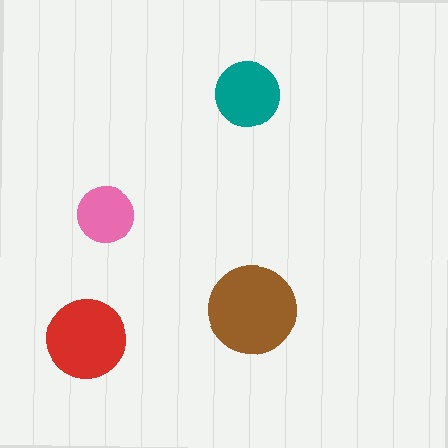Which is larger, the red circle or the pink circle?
The red one.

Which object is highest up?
The teal circle is topmost.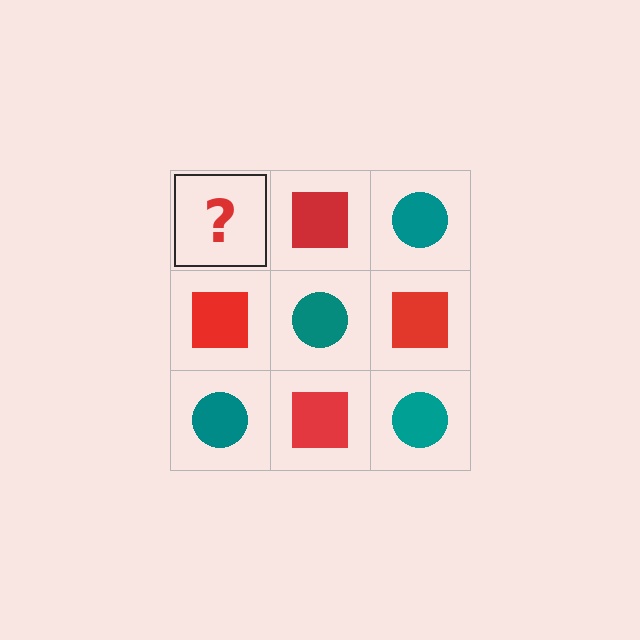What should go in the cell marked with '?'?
The missing cell should contain a teal circle.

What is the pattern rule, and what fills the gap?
The rule is that it alternates teal circle and red square in a checkerboard pattern. The gap should be filled with a teal circle.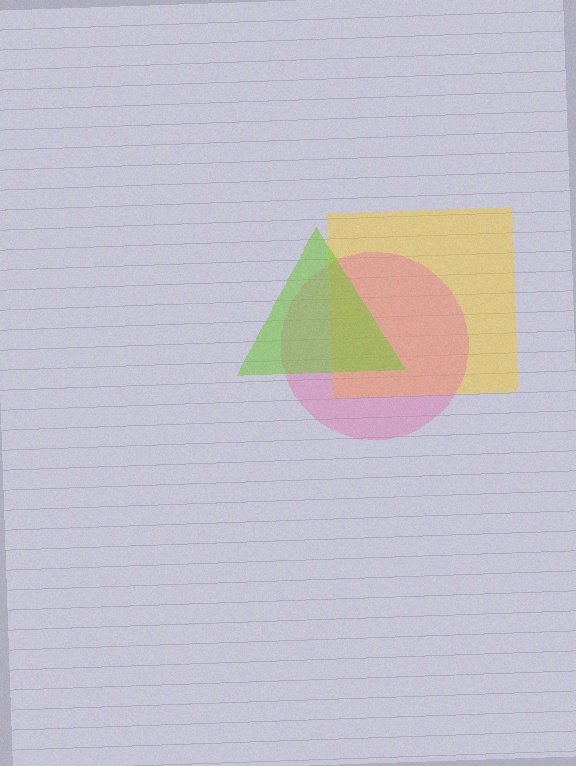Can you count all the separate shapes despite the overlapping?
Yes, there are 3 separate shapes.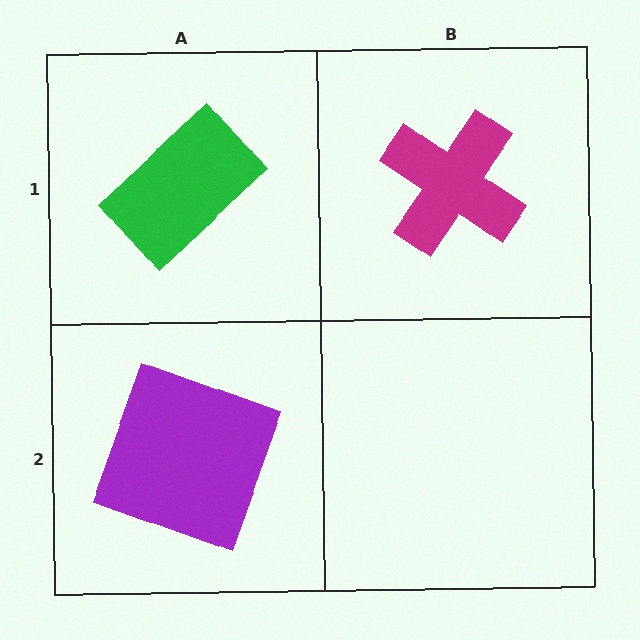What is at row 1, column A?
A green rectangle.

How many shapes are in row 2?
1 shape.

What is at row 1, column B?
A magenta cross.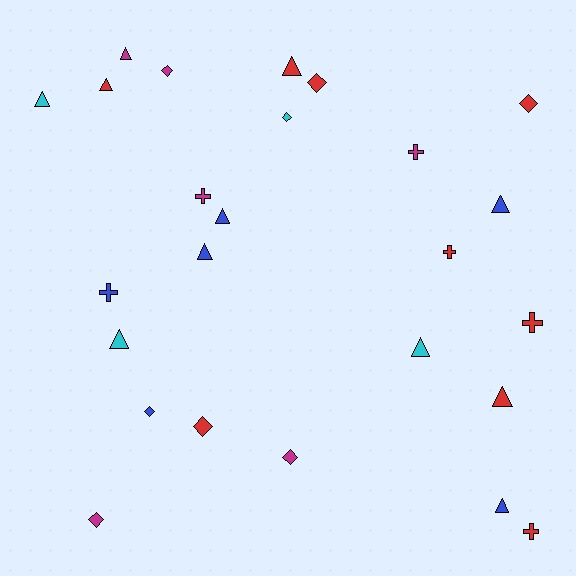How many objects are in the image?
There are 25 objects.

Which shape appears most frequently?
Triangle, with 11 objects.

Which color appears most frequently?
Red, with 9 objects.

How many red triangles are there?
There are 3 red triangles.